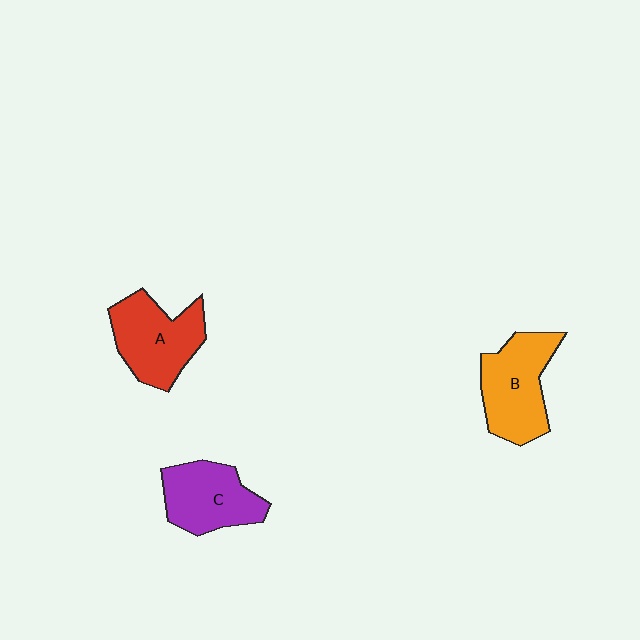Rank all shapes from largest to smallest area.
From largest to smallest: B (orange), A (red), C (purple).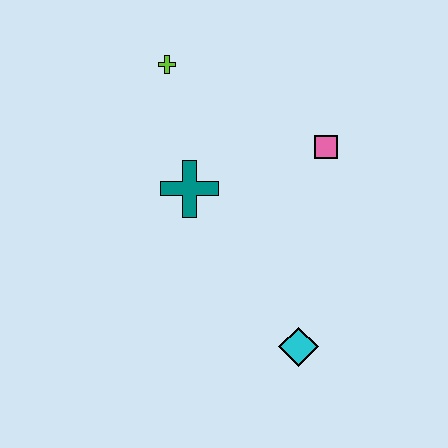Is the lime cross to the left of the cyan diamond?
Yes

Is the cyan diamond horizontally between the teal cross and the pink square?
Yes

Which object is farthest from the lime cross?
The cyan diamond is farthest from the lime cross.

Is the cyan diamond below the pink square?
Yes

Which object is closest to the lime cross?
The teal cross is closest to the lime cross.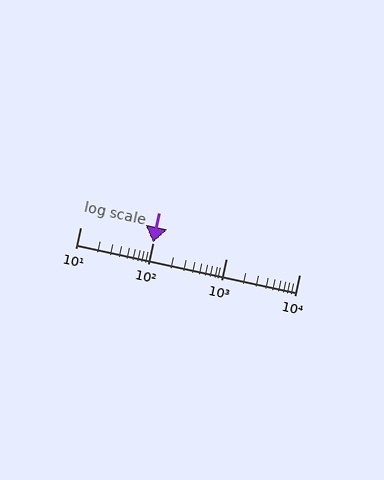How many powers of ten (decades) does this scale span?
The scale spans 3 decades, from 10 to 10000.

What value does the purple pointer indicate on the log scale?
The pointer indicates approximately 100.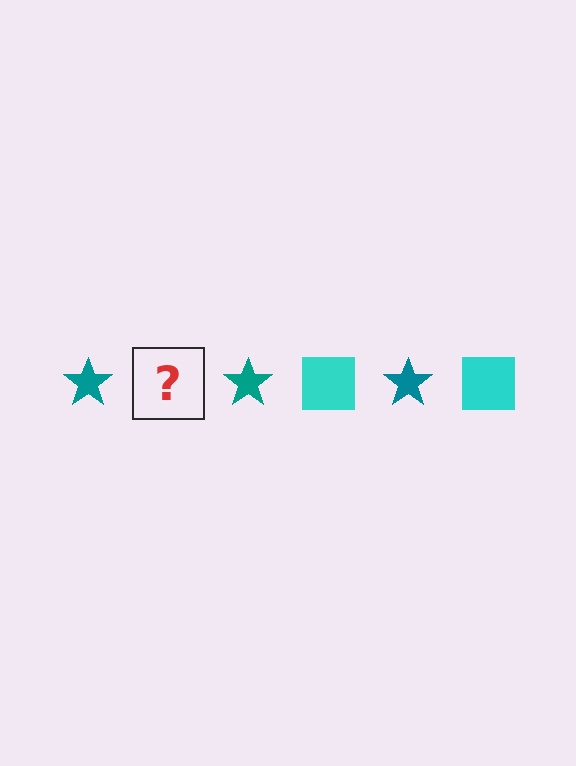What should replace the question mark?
The question mark should be replaced with a cyan square.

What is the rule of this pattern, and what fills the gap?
The rule is that the pattern alternates between teal star and cyan square. The gap should be filled with a cyan square.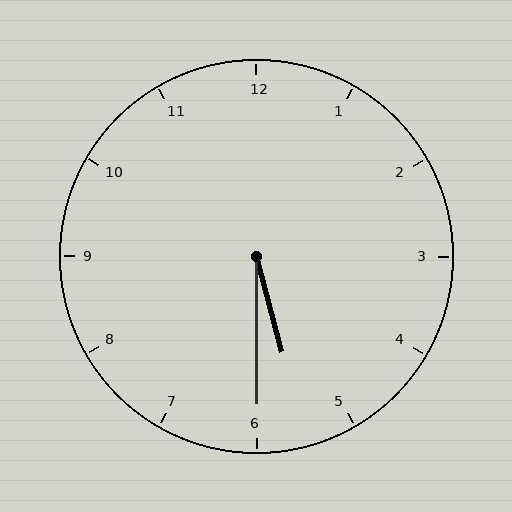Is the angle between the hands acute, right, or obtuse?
It is acute.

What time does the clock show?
5:30.